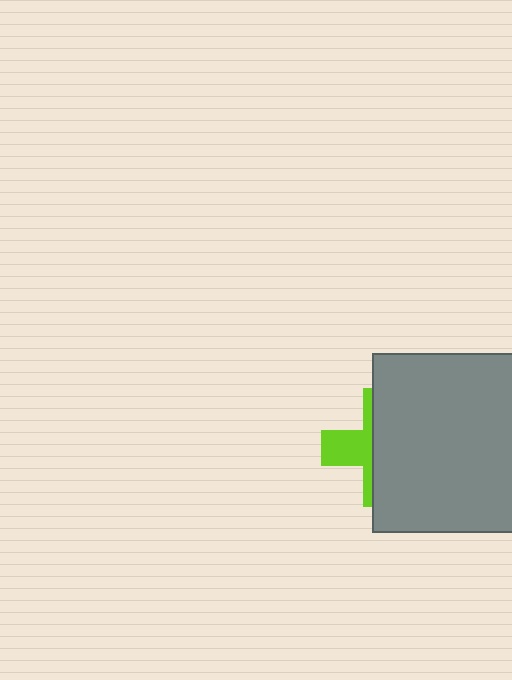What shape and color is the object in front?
The object in front is a gray rectangle.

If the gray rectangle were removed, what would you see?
You would see the complete lime cross.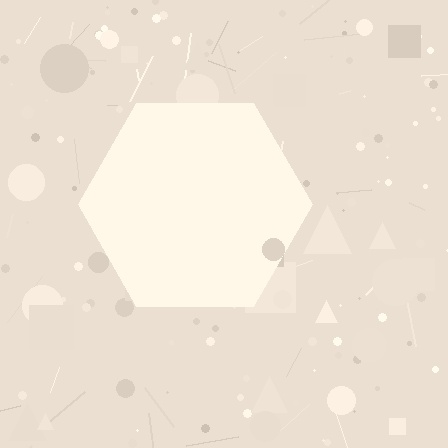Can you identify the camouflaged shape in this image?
The camouflaged shape is a hexagon.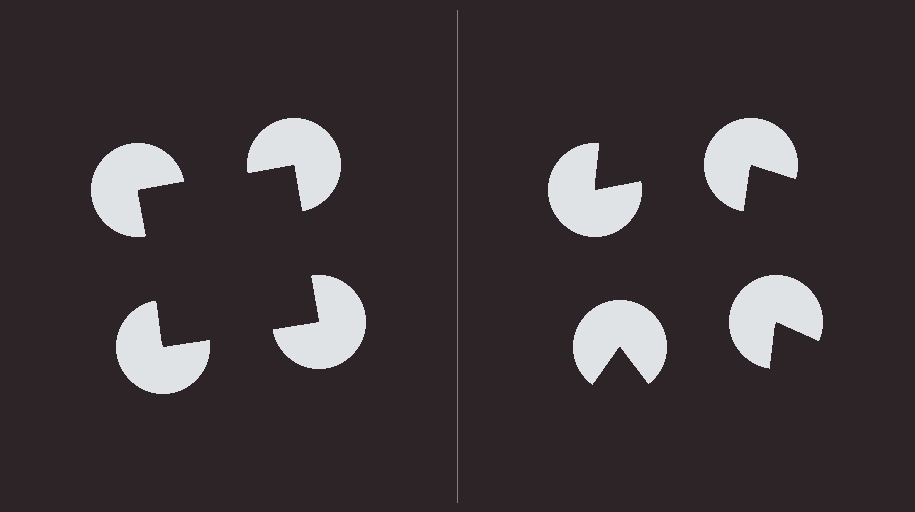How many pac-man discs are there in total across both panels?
8 — 4 on each side.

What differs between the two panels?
The pac-man discs are positioned identically on both sides; only the wedge orientations differ. On the left they align to a square; on the right they are misaligned.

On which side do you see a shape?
An illusory square appears on the left side. On the right side the wedge cuts are rotated, so no coherent shape forms.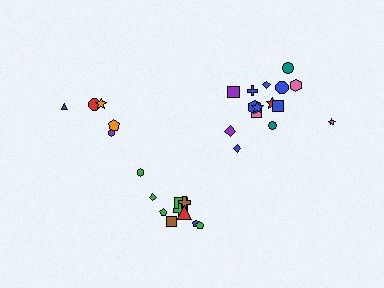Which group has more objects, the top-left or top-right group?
The top-right group.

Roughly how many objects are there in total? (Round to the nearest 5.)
Roughly 30 objects in total.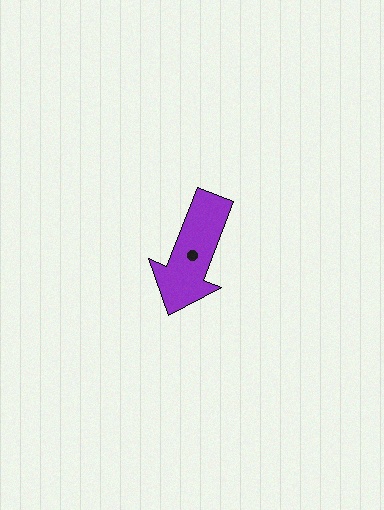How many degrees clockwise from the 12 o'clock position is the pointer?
Approximately 201 degrees.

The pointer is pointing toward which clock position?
Roughly 7 o'clock.